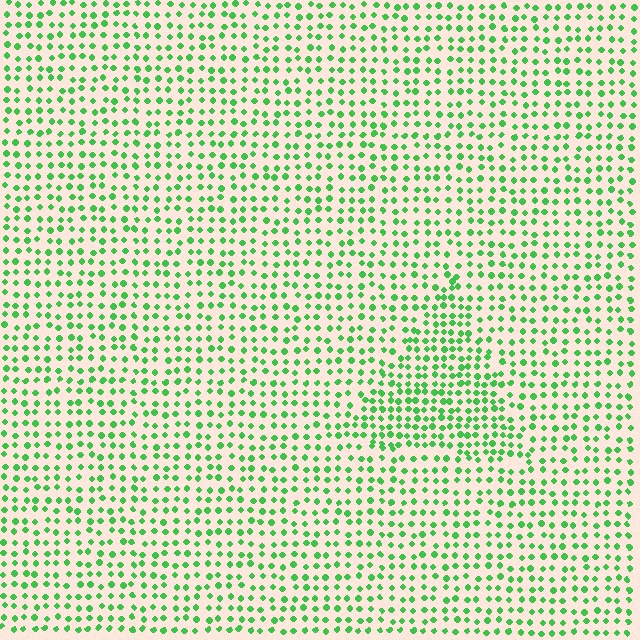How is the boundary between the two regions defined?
The boundary is defined by a change in element density (approximately 1.6x ratio). All elements are the same color, size, and shape.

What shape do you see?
I see a triangle.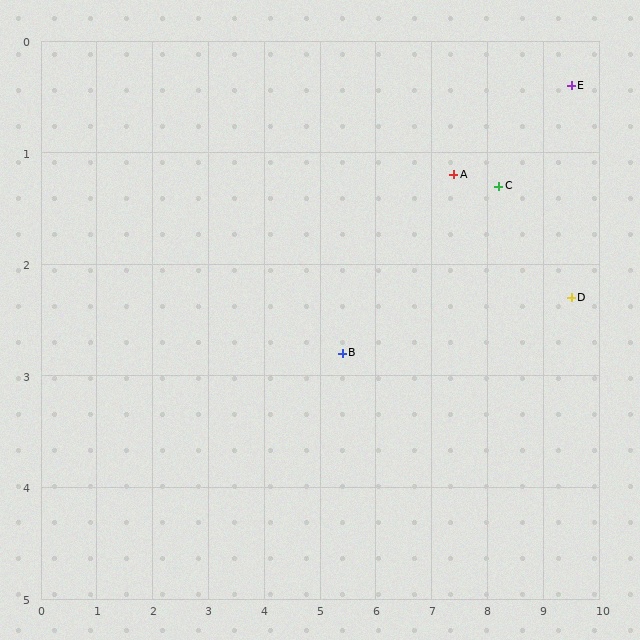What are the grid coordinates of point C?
Point C is at approximately (8.2, 1.3).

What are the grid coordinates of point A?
Point A is at approximately (7.4, 1.2).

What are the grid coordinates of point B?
Point B is at approximately (5.4, 2.8).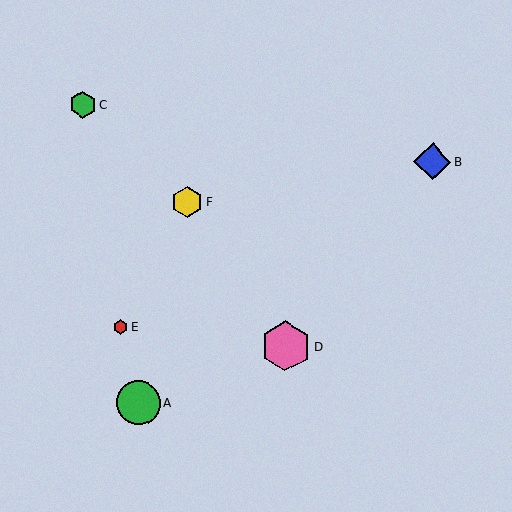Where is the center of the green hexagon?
The center of the green hexagon is at (83, 105).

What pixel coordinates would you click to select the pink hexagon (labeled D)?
Click at (285, 346) to select the pink hexagon D.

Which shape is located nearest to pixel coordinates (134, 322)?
The red hexagon (labeled E) at (121, 327) is nearest to that location.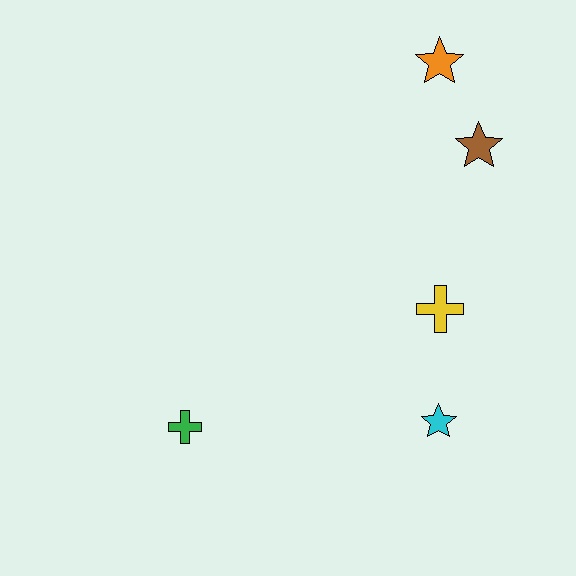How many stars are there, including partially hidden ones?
There are 3 stars.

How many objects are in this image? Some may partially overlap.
There are 5 objects.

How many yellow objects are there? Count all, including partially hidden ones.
There is 1 yellow object.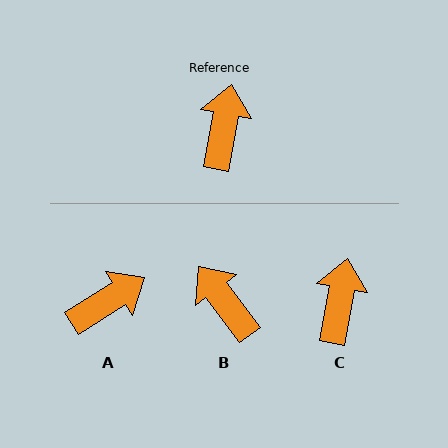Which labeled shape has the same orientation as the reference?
C.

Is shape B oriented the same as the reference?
No, it is off by about 47 degrees.